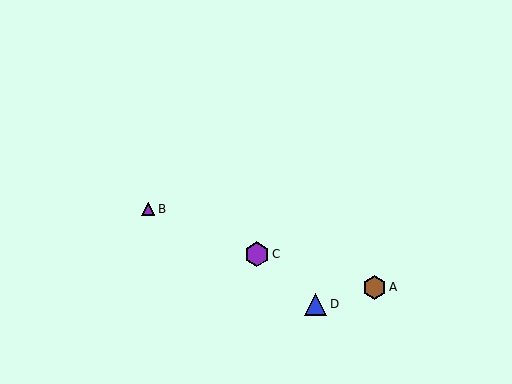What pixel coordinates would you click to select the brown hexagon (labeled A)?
Click at (375, 287) to select the brown hexagon A.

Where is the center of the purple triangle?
The center of the purple triangle is at (148, 209).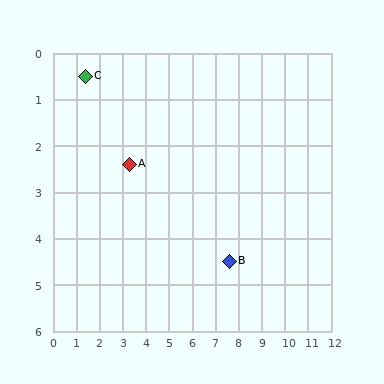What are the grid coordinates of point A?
Point A is at approximately (3.3, 2.4).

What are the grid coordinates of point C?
Point C is at approximately (1.4, 0.5).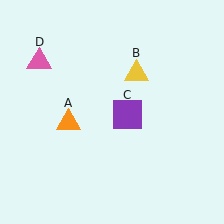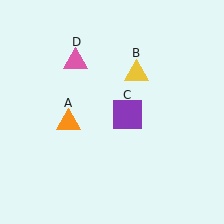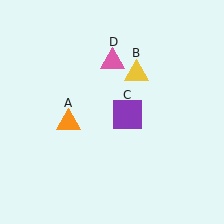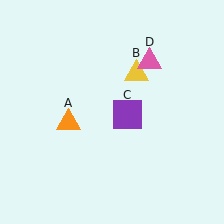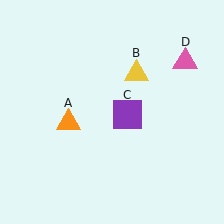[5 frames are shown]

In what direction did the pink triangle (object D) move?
The pink triangle (object D) moved right.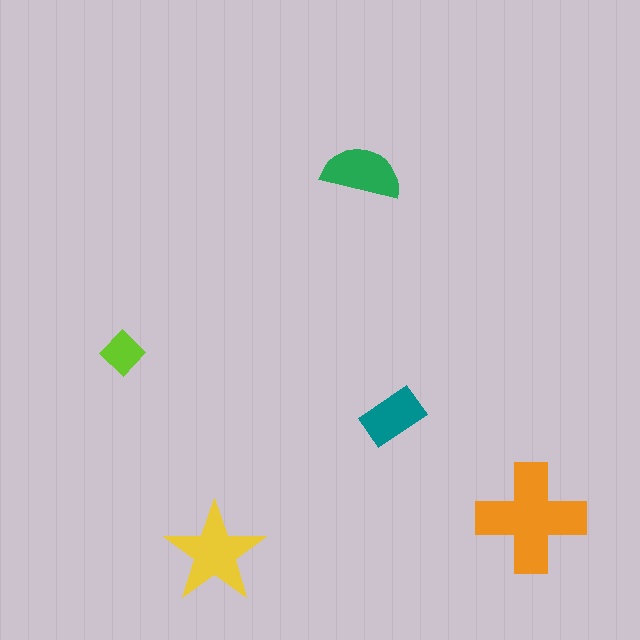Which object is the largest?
The orange cross.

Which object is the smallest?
The lime diamond.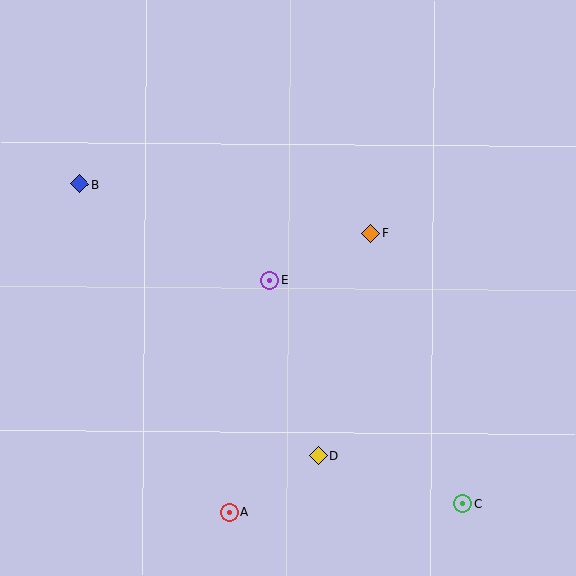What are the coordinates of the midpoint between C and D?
The midpoint between C and D is at (390, 480).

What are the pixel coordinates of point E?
Point E is at (270, 280).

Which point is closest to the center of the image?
Point E at (270, 280) is closest to the center.